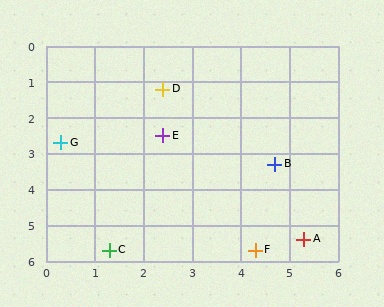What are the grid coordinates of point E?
Point E is at approximately (2.4, 2.5).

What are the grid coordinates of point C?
Point C is at approximately (1.3, 5.7).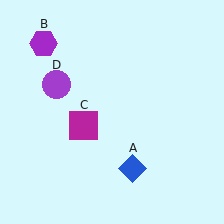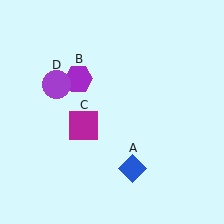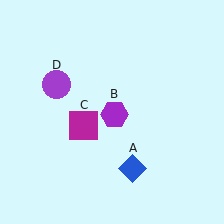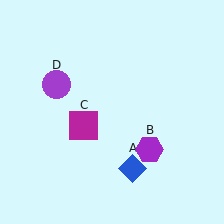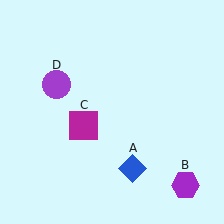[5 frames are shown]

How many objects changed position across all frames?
1 object changed position: purple hexagon (object B).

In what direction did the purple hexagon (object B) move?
The purple hexagon (object B) moved down and to the right.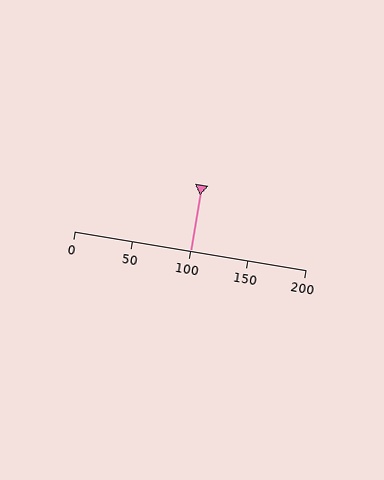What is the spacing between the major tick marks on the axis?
The major ticks are spaced 50 apart.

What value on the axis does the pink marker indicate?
The marker indicates approximately 100.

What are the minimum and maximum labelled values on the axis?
The axis runs from 0 to 200.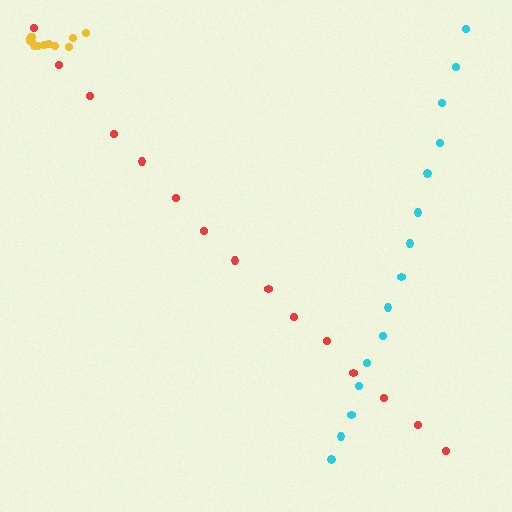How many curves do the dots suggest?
There are 3 distinct paths.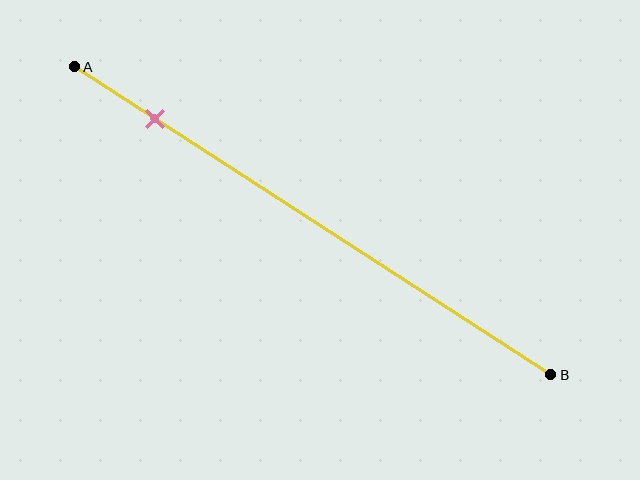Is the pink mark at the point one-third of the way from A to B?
No, the mark is at about 15% from A, not at the 33% one-third point.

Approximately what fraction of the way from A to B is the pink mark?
The pink mark is approximately 15% of the way from A to B.